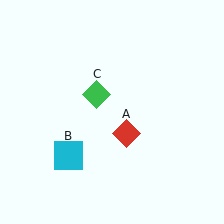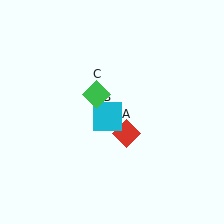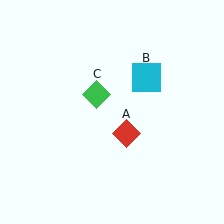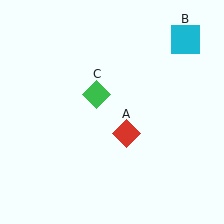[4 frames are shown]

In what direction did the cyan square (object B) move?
The cyan square (object B) moved up and to the right.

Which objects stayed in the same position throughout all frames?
Red diamond (object A) and green diamond (object C) remained stationary.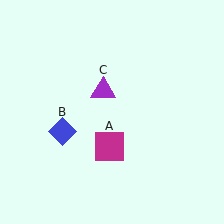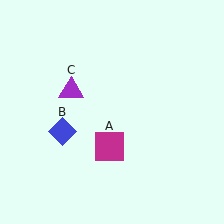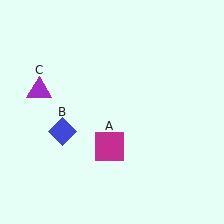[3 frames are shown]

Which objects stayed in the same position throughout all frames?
Magenta square (object A) and blue diamond (object B) remained stationary.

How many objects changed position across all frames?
1 object changed position: purple triangle (object C).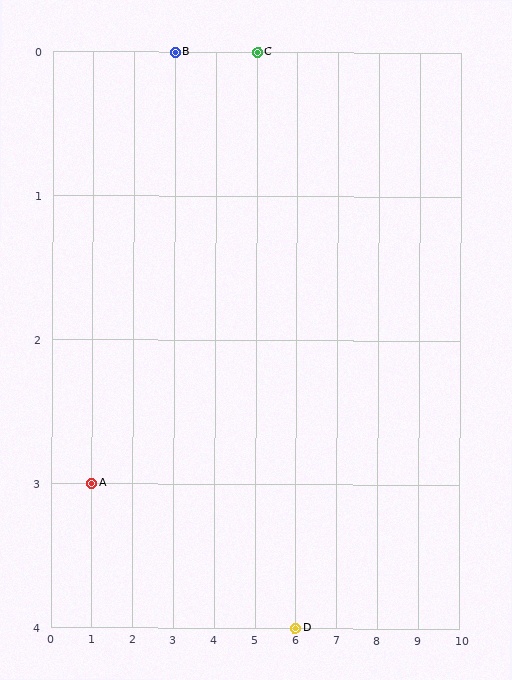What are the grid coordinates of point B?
Point B is at grid coordinates (3, 0).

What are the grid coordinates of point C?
Point C is at grid coordinates (5, 0).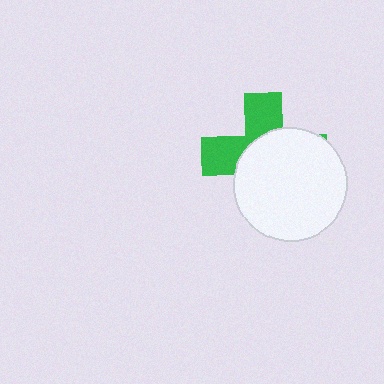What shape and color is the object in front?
The object in front is a white circle.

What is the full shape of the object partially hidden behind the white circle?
The partially hidden object is a green cross.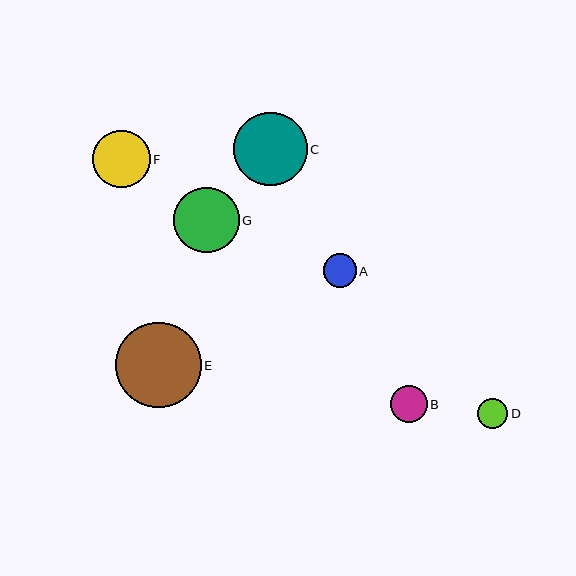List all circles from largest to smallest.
From largest to smallest: E, C, G, F, B, A, D.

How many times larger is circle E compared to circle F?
Circle E is approximately 1.5 times the size of circle F.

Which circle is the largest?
Circle E is the largest with a size of approximately 86 pixels.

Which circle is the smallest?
Circle D is the smallest with a size of approximately 30 pixels.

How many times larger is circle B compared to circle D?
Circle B is approximately 1.2 times the size of circle D.